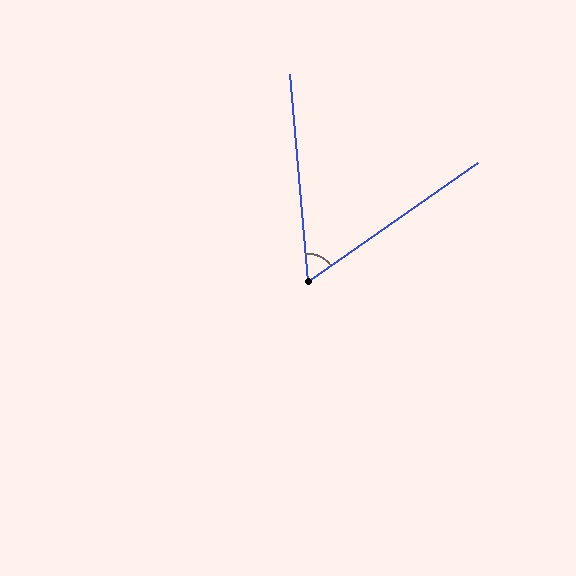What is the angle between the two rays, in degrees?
Approximately 60 degrees.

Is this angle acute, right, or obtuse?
It is acute.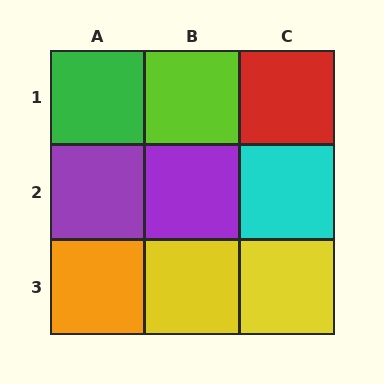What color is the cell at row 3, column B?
Yellow.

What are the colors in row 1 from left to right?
Green, lime, red.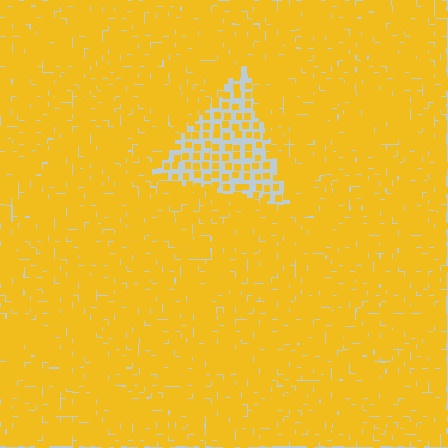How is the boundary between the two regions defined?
The boundary is defined by a change in element density (approximately 2.8x ratio). All elements are the same color, size, and shape.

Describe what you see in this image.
The image contains small yellow elements arranged at two different densities. A triangle-shaped region is visible where the elements are less densely packed than the surrounding area.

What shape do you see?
I see a triangle.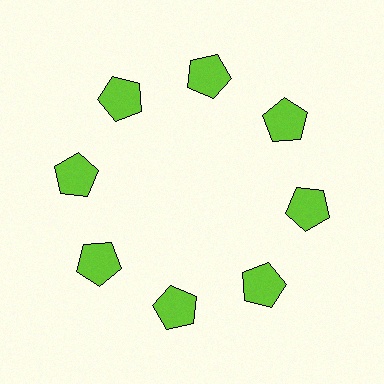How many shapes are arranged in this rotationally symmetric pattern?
There are 8 shapes, arranged in 8 groups of 1.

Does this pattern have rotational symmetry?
Yes, this pattern has 8-fold rotational symmetry. It looks the same after rotating 45 degrees around the center.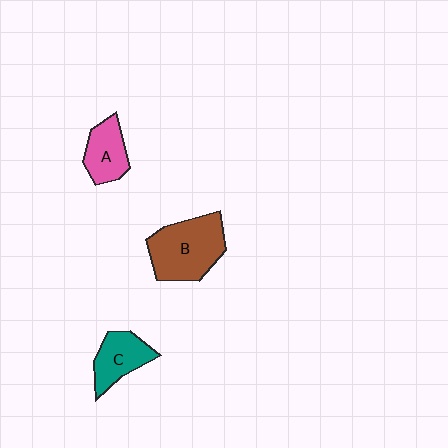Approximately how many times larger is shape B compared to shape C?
Approximately 1.7 times.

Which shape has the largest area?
Shape B (brown).